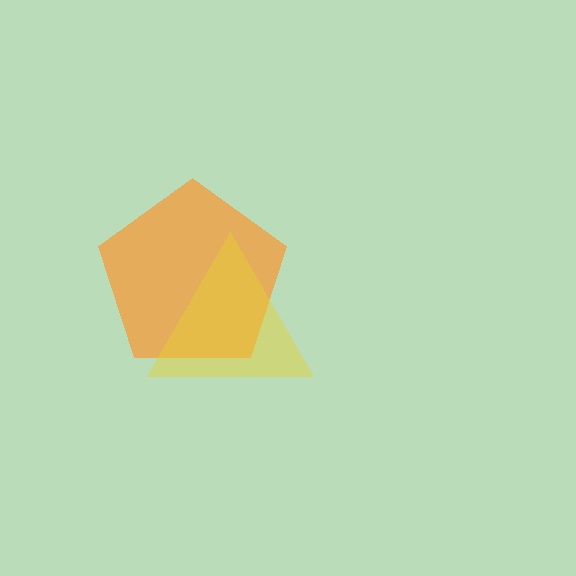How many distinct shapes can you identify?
There are 2 distinct shapes: an orange pentagon, a yellow triangle.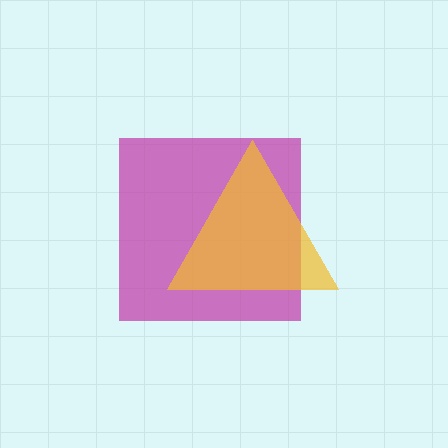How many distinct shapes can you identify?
There are 2 distinct shapes: a magenta square, a yellow triangle.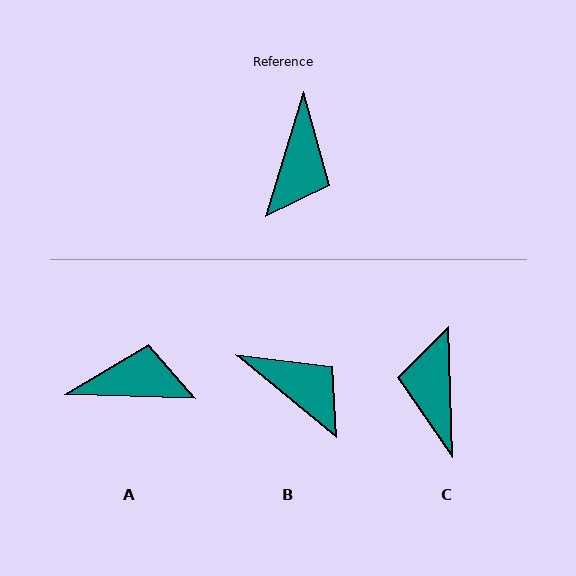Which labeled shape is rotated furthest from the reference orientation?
C, about 161 degrees away.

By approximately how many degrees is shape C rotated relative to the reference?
Approximately 161 degrees clockwise.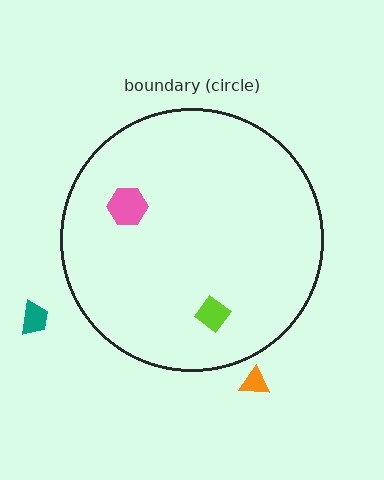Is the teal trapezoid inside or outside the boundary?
Outside.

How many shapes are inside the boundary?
2 inside, 2 outside.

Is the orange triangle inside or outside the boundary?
Outside.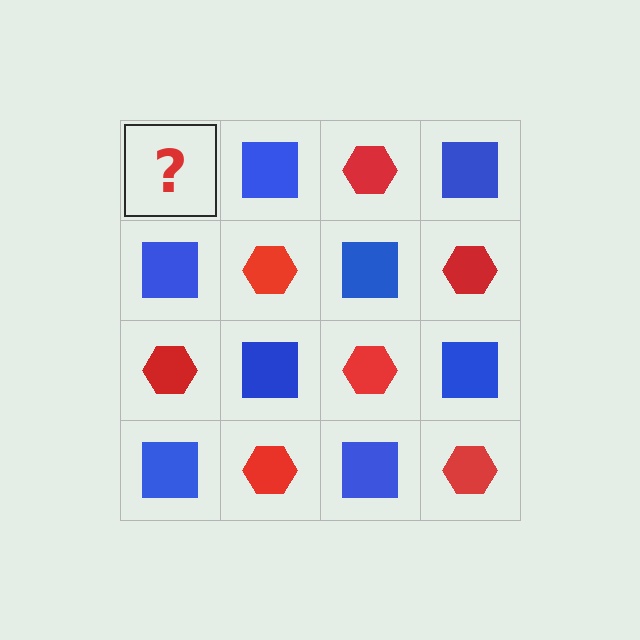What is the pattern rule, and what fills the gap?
The rule is that it alternates red hexagon and blue square in a checkerboard pattern. The gap should be filled with a red hexagon.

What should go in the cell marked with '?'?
The missing cell should contain a red hexagon.